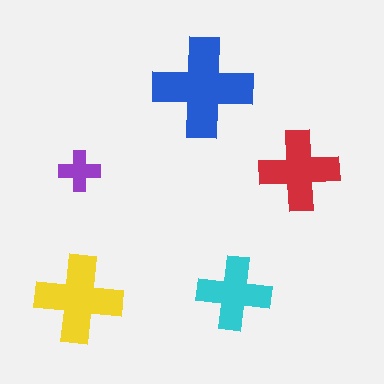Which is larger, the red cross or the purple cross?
The red one.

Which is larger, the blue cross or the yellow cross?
The blue one.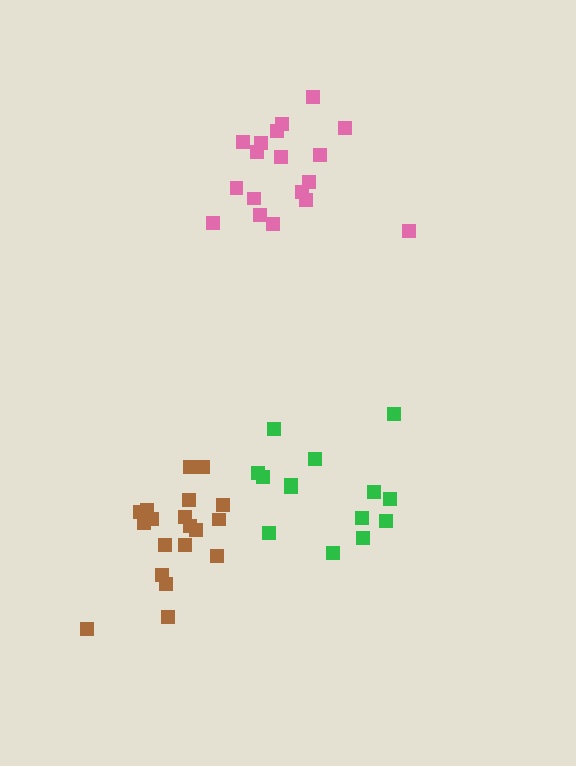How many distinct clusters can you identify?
There are 3 distinct clusters.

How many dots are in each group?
Group 1: 19 dots, Group 2: 18 dots, Group 3: 14 dots (51 total).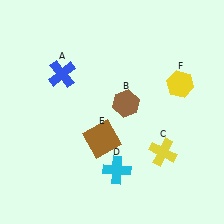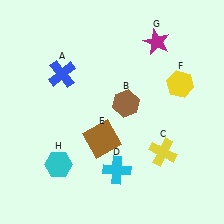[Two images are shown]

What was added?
A magenta star (G), a cyan hexagon (H) were added in Image 2.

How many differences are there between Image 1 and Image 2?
There are 2 differences between the two images.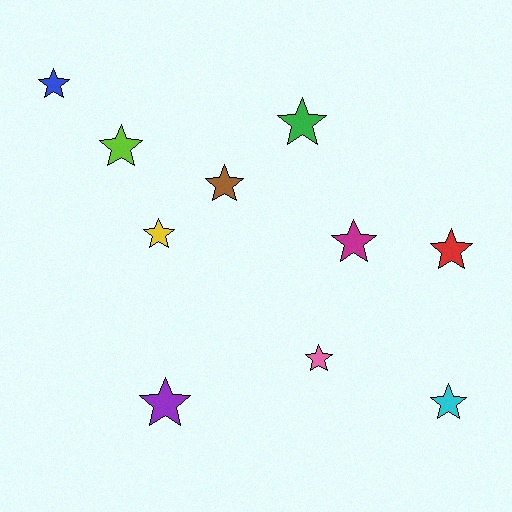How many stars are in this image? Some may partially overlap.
There are 10 stars.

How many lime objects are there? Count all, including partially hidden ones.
There is 1 lime object.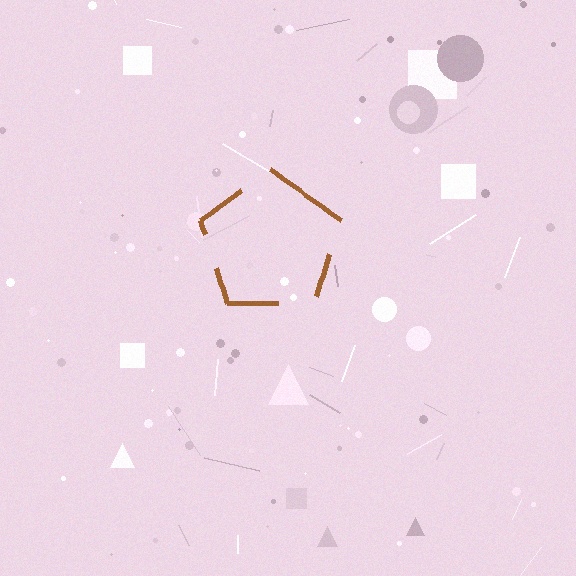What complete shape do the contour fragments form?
The contour fragments form a pentagon.